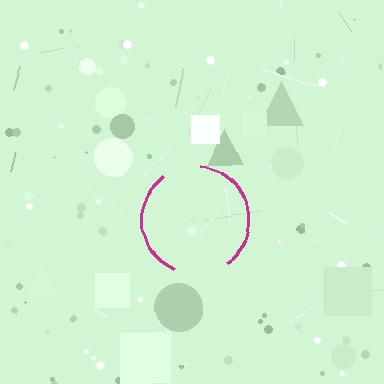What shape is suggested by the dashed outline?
The dashed outline suggests a circle.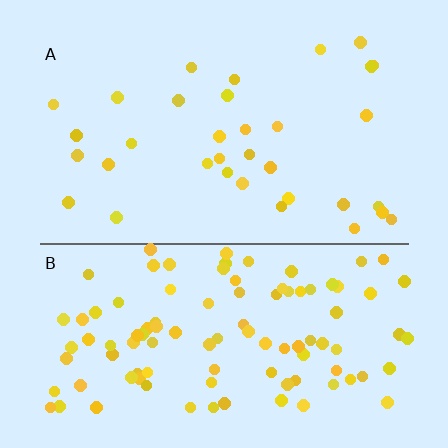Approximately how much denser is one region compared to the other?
Approximately 3.1× — region B over region A.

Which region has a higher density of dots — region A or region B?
B (the bottom).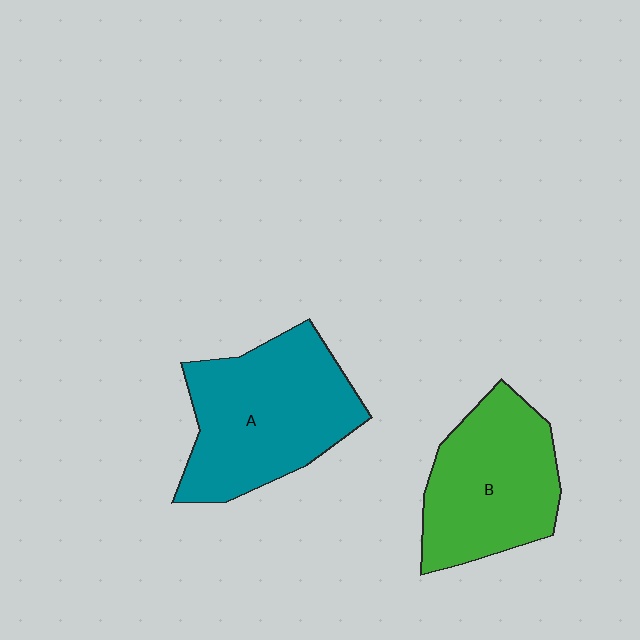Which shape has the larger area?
Shape A (teal).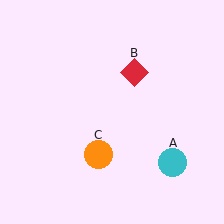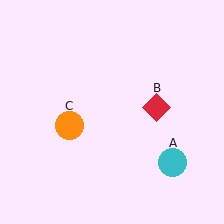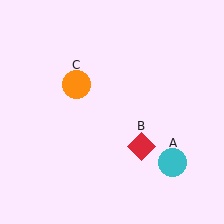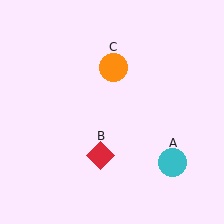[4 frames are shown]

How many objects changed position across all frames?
2 objects changed position: red diamond (object B), orange circle (object C).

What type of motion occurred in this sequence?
The red diamond (object B), orange circle (object C) rotated clockwise around the center of the scene.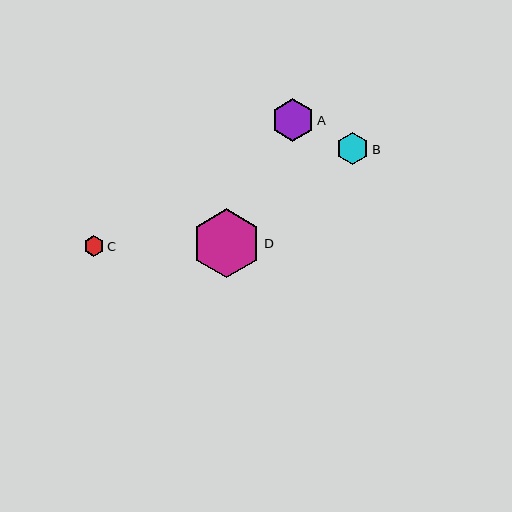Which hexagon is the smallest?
Hexagon C is the smallest with a size of approximately 20 pixels.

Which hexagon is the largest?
Hexagon D is the largest with a size of approximately 69 pixels.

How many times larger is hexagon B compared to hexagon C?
Hexagon B is approximately 1.6 times the size of hexagon C.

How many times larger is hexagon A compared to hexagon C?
Hexagon A is approximately 2.1 times the size of hexagon C.